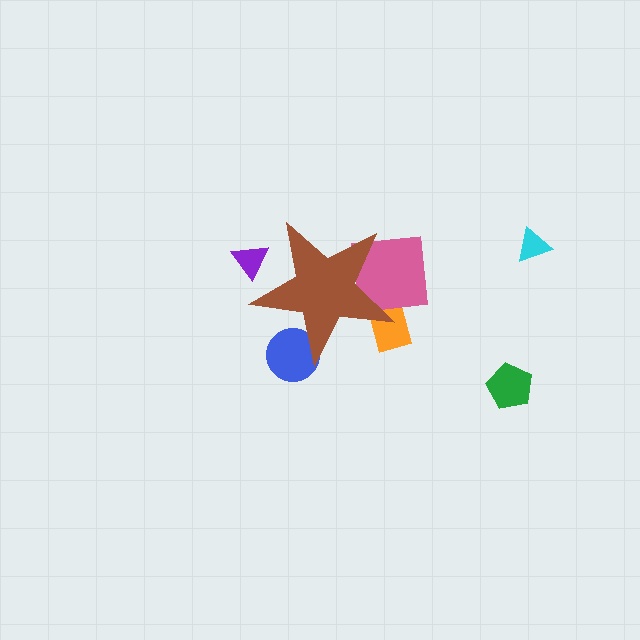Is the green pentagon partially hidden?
No, the green pentagon is fully visible.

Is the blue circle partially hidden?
Yes, the blue circle is partially hidden behind the brown star.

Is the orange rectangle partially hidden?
Yes, the orange rectangle is partially hidden behind the brown star.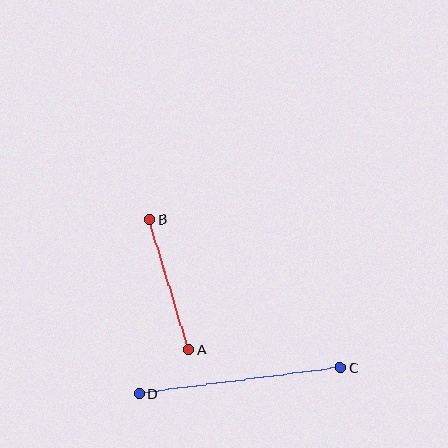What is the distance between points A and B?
The distance is approximately 136 pixels.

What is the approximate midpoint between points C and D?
The midpoint is at approximately (240, 381) pixels.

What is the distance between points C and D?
The distance is approximately 203 pixels.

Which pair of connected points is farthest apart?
Points C and D are farthest apart.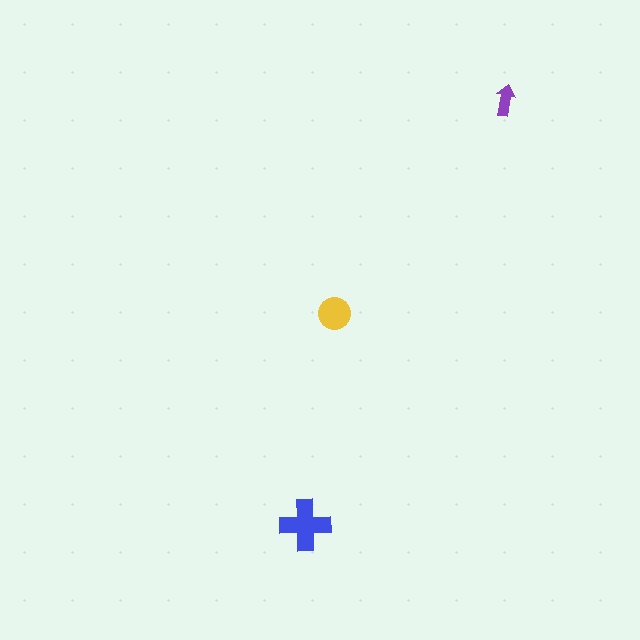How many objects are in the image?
There are 3 objects in the image.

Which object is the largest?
The blue cross.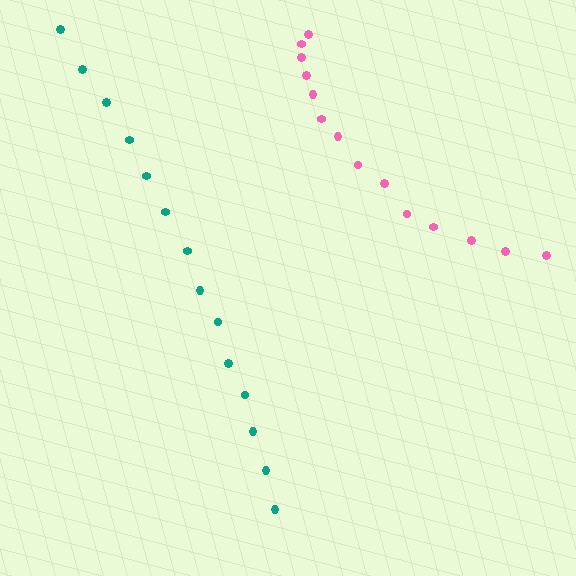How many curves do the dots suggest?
There are 2 distinct paths.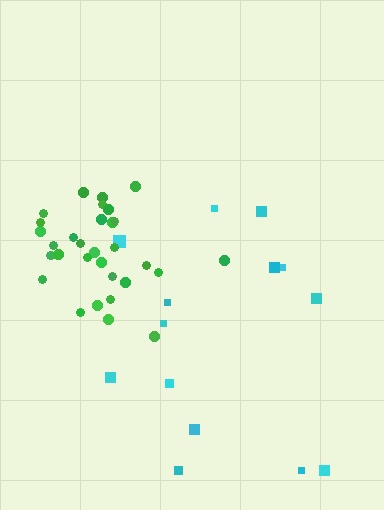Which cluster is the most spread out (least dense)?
Cyan.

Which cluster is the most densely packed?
Green.